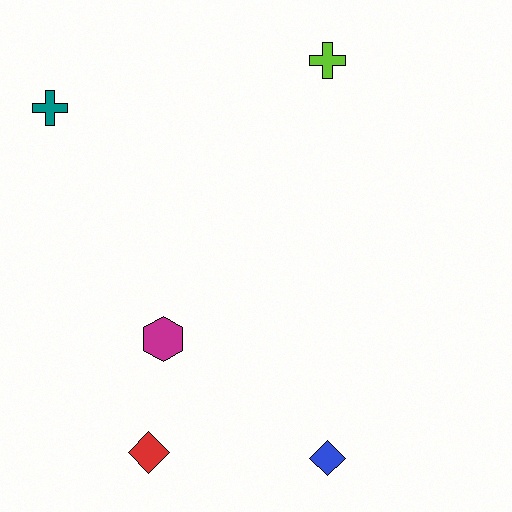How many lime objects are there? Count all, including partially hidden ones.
There is 1 lime object.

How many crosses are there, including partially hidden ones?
There are 2 crosses.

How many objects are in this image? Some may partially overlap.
There are 5 objects.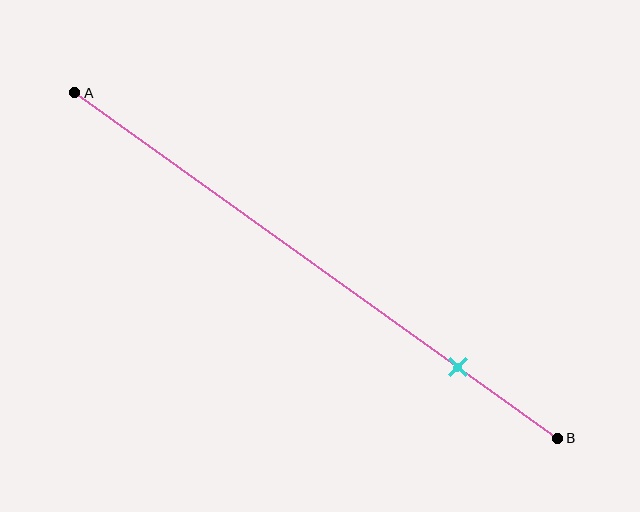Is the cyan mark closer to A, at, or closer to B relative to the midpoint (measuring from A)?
The cyan mark is closer to point B than the midpoint of segment AB.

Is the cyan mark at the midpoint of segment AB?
No, the mark is at about 80% from A, not at the 50% midpoint.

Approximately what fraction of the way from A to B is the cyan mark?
The cyan mark is approximately 80% of the way from A to B.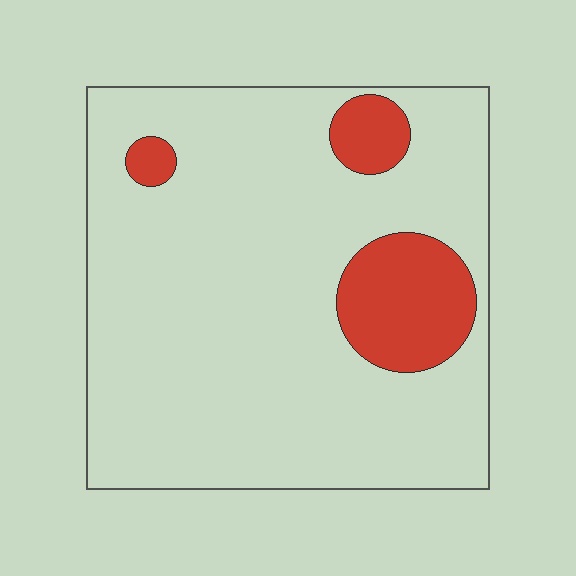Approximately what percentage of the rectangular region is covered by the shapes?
Approximately 15%.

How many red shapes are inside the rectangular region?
3.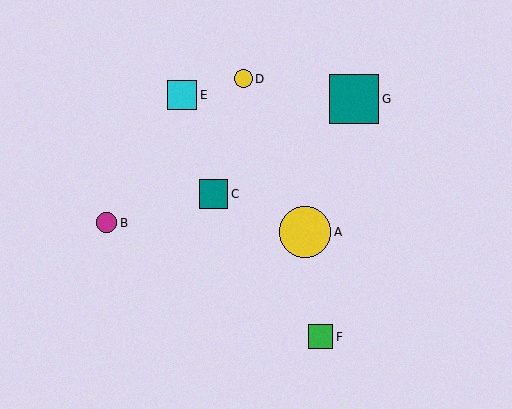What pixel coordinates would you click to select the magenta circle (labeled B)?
Click at (107, 223) to select the magenta circle B.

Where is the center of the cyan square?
The center of the cyan square is at (182, 95).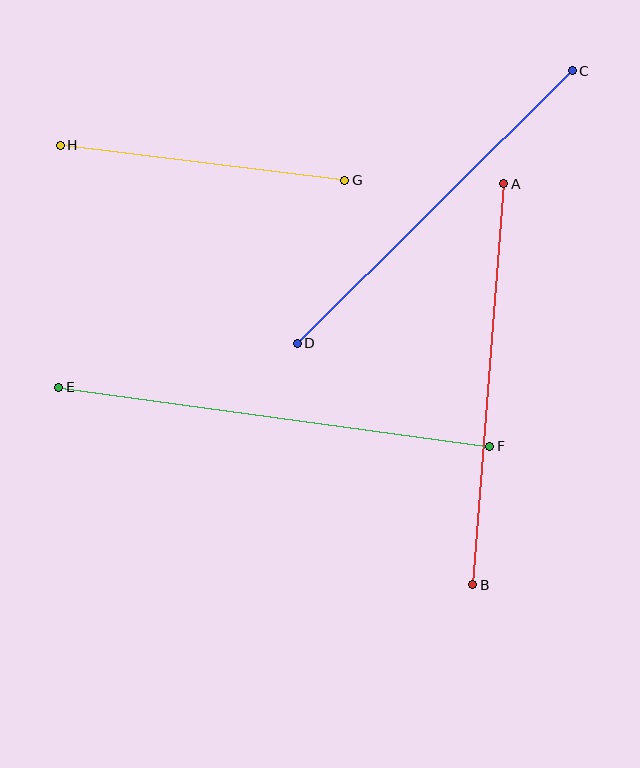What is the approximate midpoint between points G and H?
The midpoint is at approximately (202, 163) pixels.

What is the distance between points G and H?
The distance is approximately 287 pixels.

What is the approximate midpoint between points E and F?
The midpoint is at approximately (274, 417) pixels.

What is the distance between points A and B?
The distance is approximately 402 pixels.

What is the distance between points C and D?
The distance is approximately 387 pixels.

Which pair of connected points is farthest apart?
Points E and F are farthest apart.